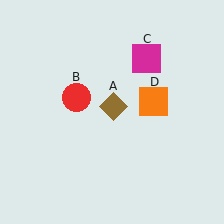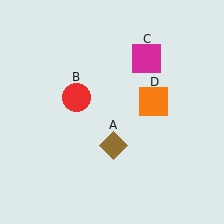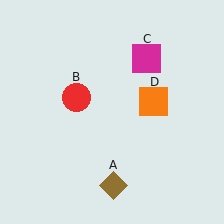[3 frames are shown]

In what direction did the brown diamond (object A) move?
The brown diamond (object A) moved down.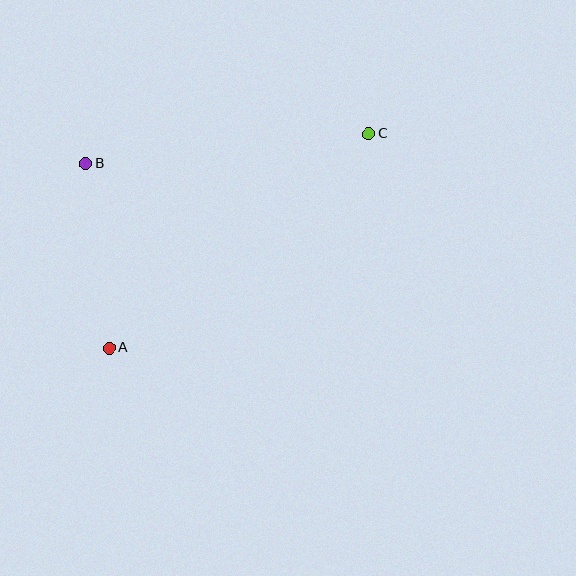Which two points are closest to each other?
Points A and B are closest to each other.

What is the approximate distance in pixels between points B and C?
The distance between B and C is approximately 285 pixels.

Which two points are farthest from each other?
Points A and C are farthest from each other.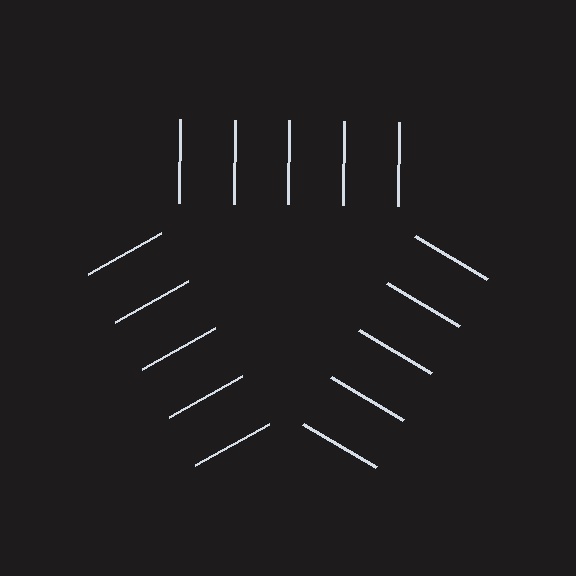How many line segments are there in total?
15 — 5 along each of the 3 edges.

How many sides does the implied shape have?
3 sides — the line-ends trace a triangle.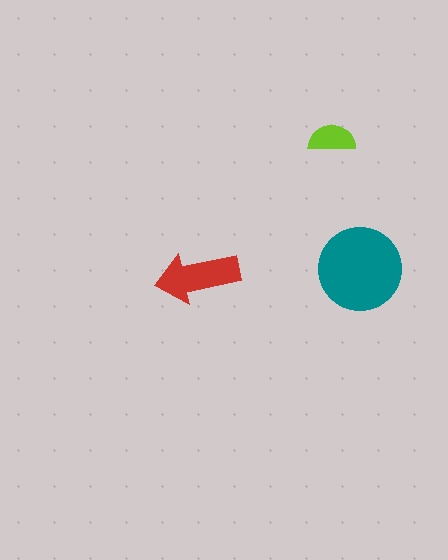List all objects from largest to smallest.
The teal circle, the red arrow, the lime semicircle.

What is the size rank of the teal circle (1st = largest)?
1st.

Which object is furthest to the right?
The teal circle is rightmost.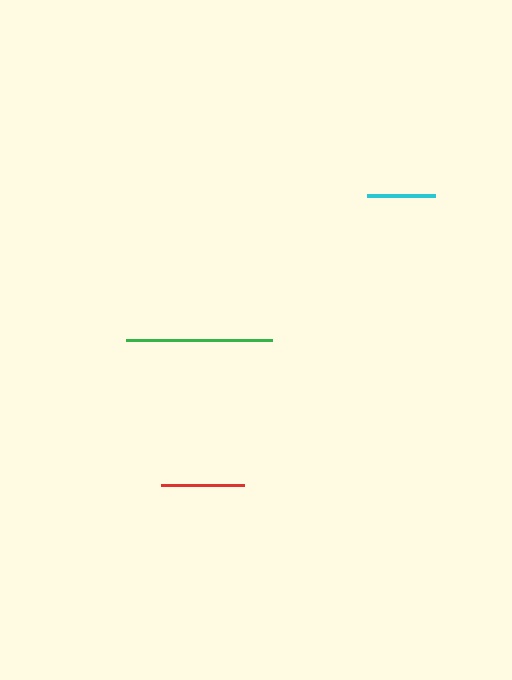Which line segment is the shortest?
The cyan line is the shortest at approximately 69 pixels.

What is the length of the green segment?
The green segment is approximately 146 pixels long.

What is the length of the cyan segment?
The cyan segment is approximately 69 pixels long.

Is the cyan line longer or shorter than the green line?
The green line is longer than the cyan line.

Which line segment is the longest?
The green line is the longest at approximately 146 pixels.